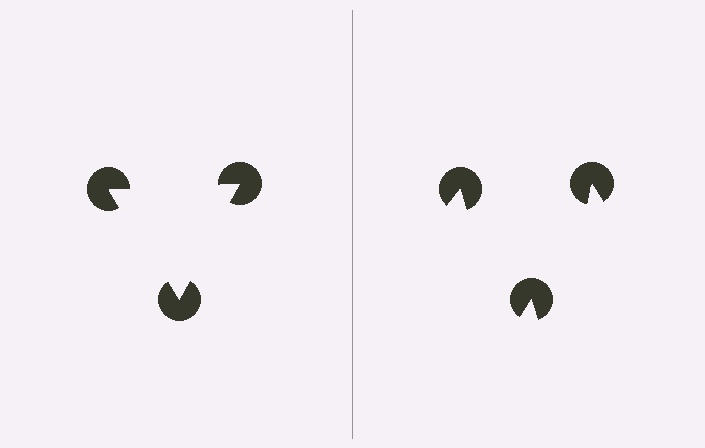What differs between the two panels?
The pac-man discs are positioned identically on both sides; only the wedge orientations differ. On the left they align to a triangle; on the right they are misaligned.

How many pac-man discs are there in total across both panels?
6 — 3 on each side.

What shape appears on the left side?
An illusory triangle.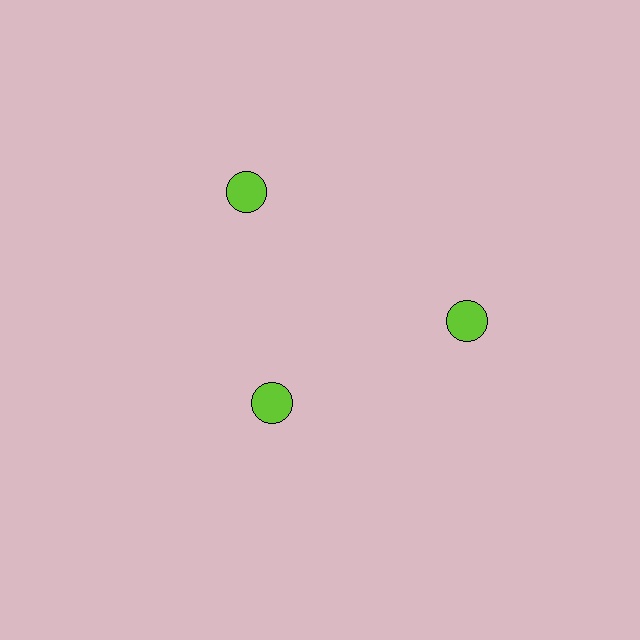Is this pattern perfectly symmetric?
No. The 3 lime circles are arranged in a ring, but one element near the 7 o'clock position is pulled inward toward the center, breaking the 3-fold rotational symmetry.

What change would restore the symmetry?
The symmetry would be restored by moving it outward, back onto the ring so that all 3 circles sit at equal angles and equal distance from the center.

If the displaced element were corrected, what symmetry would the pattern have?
It would have 3-fold rotational symmetry — the pattern would map onto itself every 120 degrees.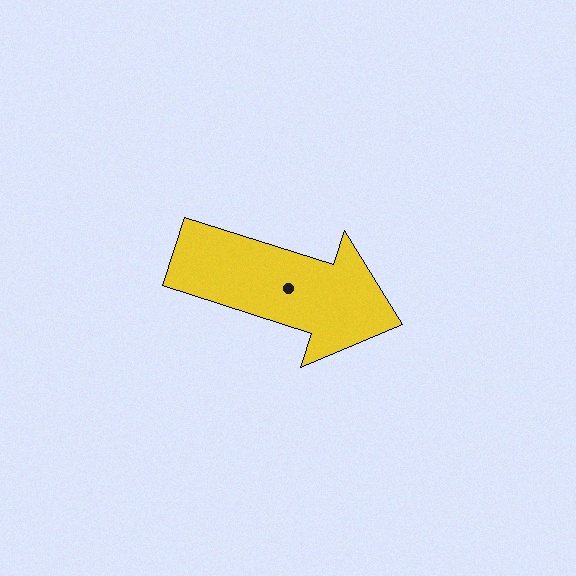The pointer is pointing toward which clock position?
Roughly 4 o'clock.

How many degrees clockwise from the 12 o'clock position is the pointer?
Approximately 108 degrees.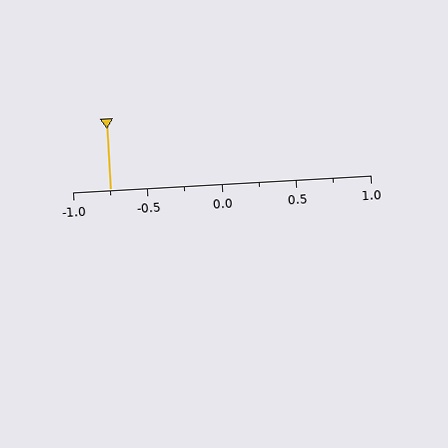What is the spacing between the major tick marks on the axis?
The major ticks are spaced 0.5 apart.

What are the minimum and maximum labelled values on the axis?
The axis runs from -1.0 to 1.0.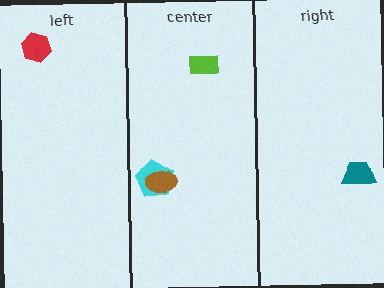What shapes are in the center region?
The lime rectangle, the cyan pentagon, the brown ellipse.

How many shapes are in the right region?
1.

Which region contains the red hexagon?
The left region.